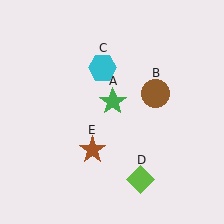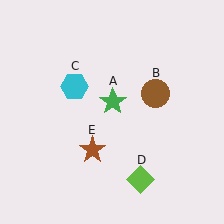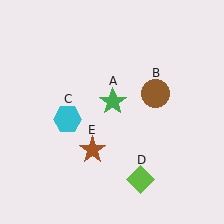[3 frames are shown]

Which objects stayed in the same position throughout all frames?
Green star (object A) and brown circle (object B) and lime diamond (object D) and brown star (object E) remained stationary.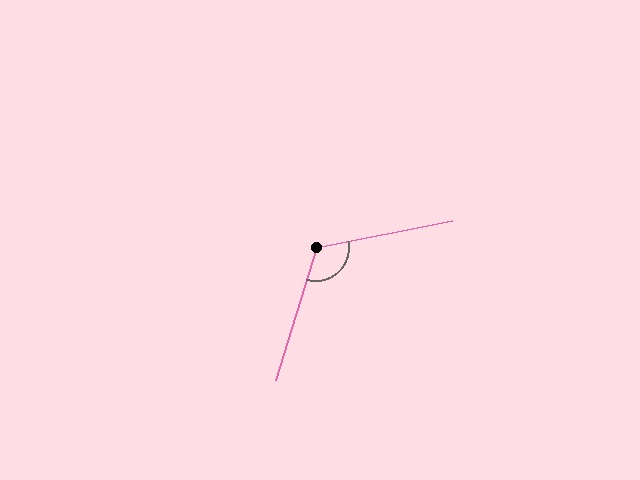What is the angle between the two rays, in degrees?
Approximately 118 degrees.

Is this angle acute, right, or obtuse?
It is obtuse.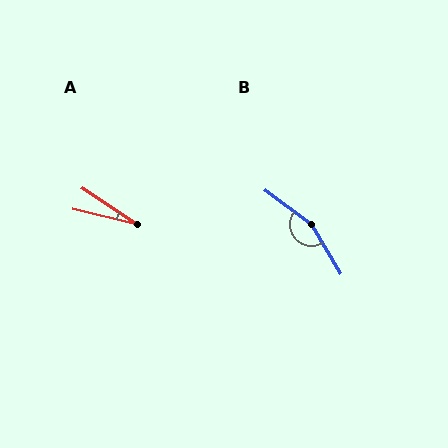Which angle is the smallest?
A, at approximately 20 degrees.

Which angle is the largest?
B, at approximately 157 degrees.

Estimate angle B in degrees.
Approximately 157 degrees.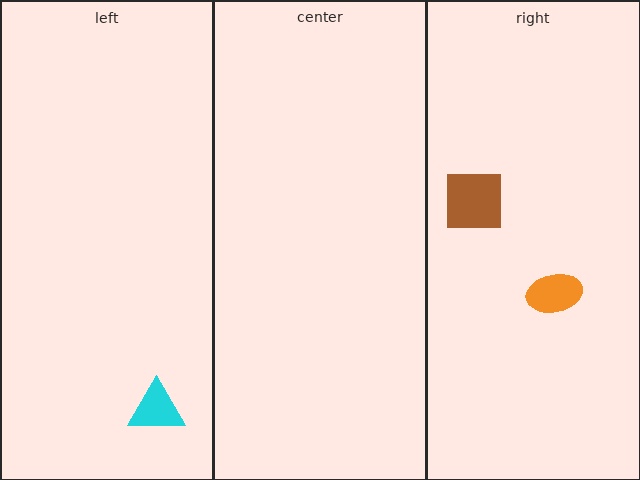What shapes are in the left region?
The cyan triangle.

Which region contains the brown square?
The right region.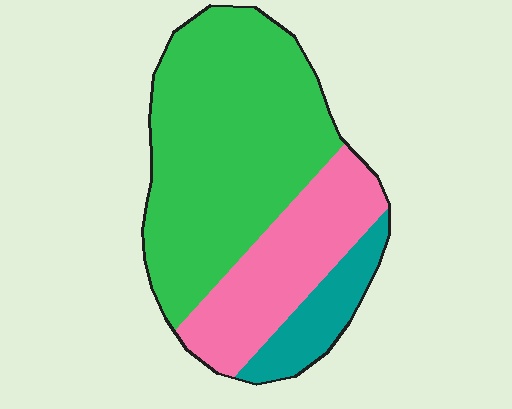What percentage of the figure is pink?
Pink covers 28% of the figure.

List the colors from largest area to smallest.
From largest to smallest: green, pink, teal.